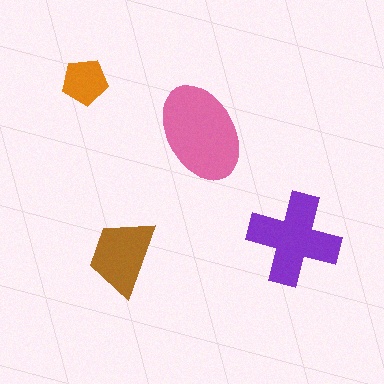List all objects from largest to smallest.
The pink ellipse, the purple cross, the brown trapezoid, the orange pentagon.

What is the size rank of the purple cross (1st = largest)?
2nd.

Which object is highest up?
The orange pentagon is topmost.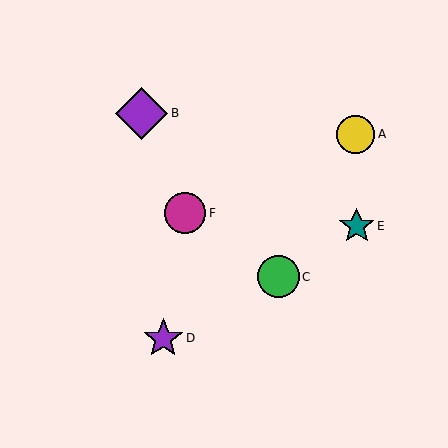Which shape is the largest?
The purple diamond (labeled B) is the largest.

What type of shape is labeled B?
Shape B is a purple diamond.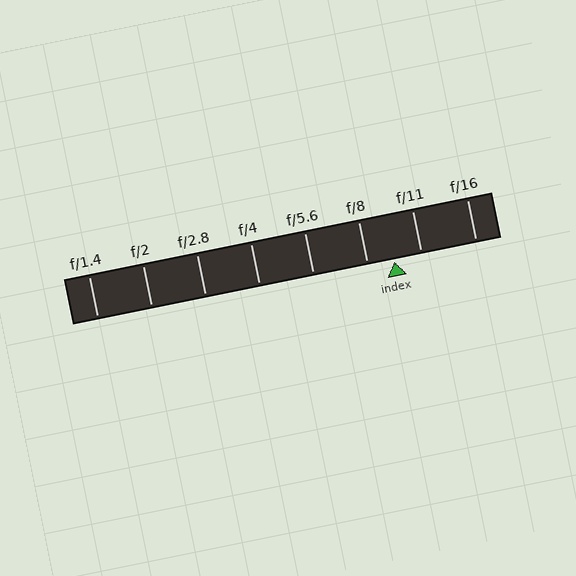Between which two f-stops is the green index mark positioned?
The index mark is between f/8 and f/11.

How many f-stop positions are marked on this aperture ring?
There are 8 f-stop positions marked.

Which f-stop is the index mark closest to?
The index mark is closest to f/8.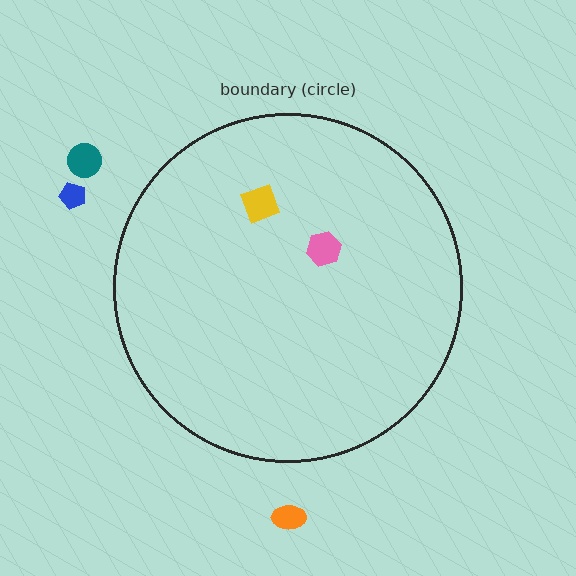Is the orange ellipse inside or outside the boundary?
Outside.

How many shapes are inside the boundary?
2 inside, 3 outside.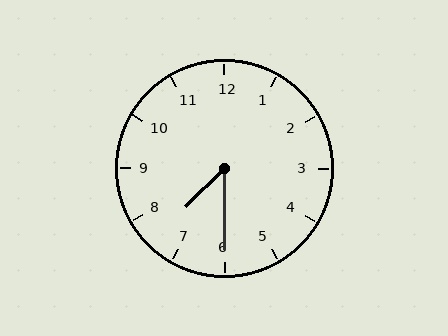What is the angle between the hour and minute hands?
Approximately 45 degrees.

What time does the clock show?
7:30.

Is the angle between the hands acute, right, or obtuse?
It is acute.